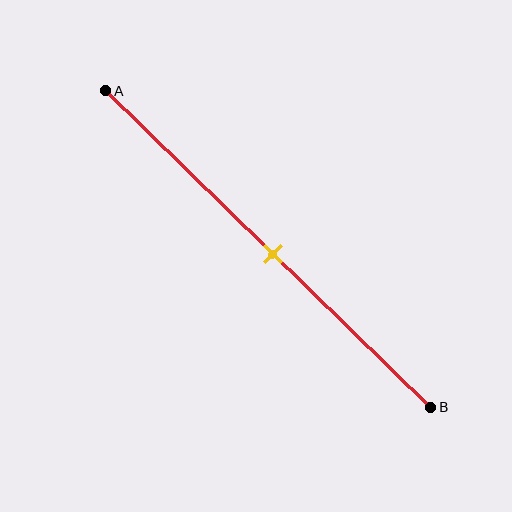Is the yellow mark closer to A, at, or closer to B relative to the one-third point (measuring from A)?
The yellow mark is closer to point B than the one-third point of segment AB.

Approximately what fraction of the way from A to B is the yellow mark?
The yellow mark is approximately 50% of the way from A to B.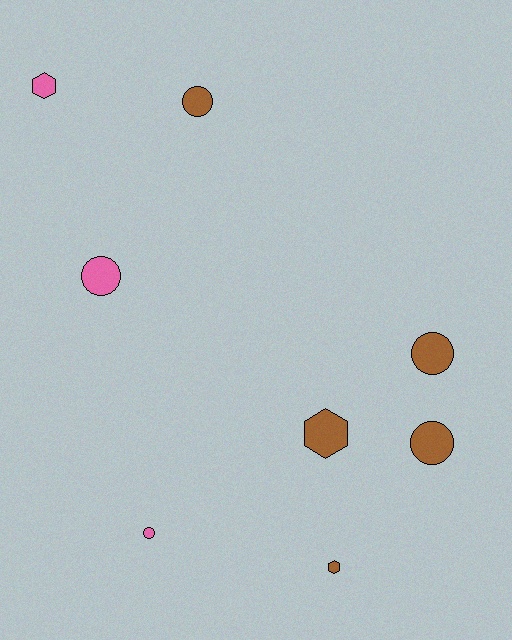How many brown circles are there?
There are 3 brown circles.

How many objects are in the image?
There are 8 objects.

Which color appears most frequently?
Brown, with 5 objects.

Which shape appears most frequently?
Circle, with 5 objects.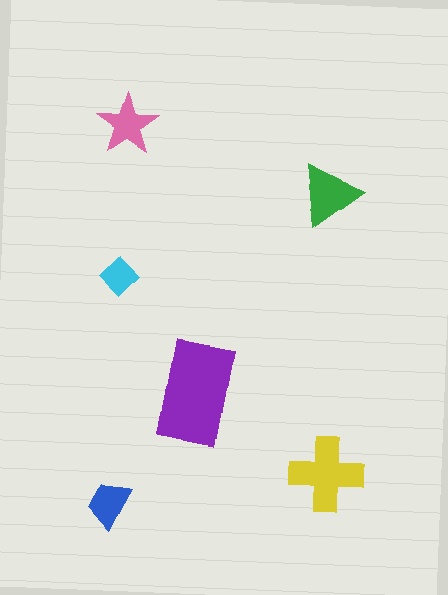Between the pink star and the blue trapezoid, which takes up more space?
The pink star.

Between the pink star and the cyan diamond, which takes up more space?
The pink star.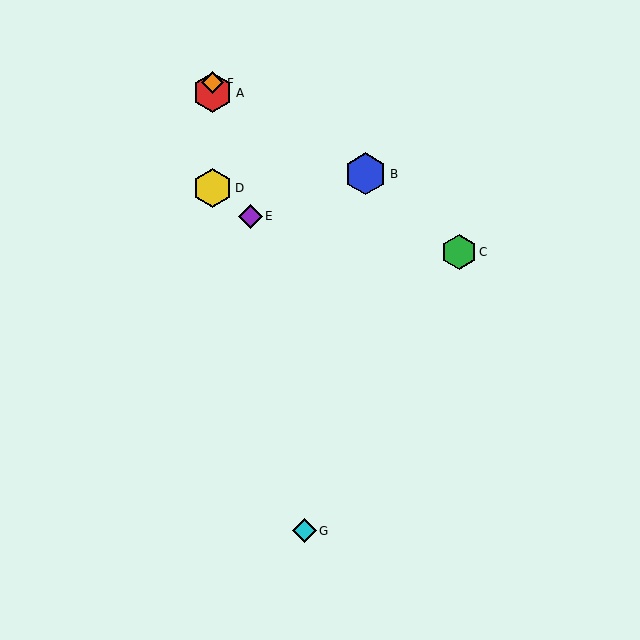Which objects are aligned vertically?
Objects A, D, F are aligned vertically.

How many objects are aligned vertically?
3 objects (A, D, F) are aligned vertically.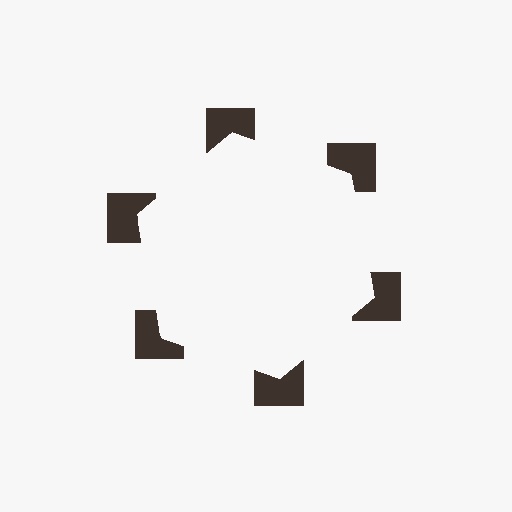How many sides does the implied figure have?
6 sides.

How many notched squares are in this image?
There are 6 — one at each vertex of the illusory hexagon.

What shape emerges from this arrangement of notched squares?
An illusory hexagon — its edges are inferred from the aligned wedge cuts in the notched squares, not physically drawn.